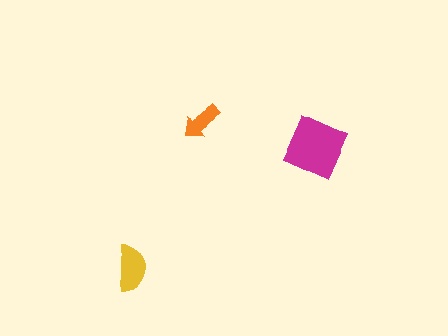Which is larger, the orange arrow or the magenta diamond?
The magenta diamond.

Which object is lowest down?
The yellow semicircle is bottommost.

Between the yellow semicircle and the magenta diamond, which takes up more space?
The magenta diamond.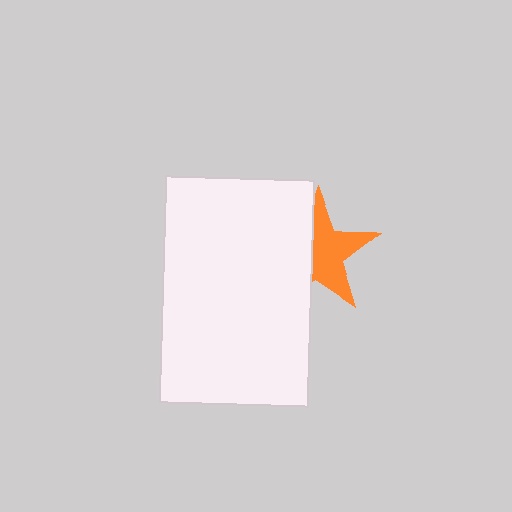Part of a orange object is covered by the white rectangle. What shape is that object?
It is a star.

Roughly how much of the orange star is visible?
About half of it is visible (roughly 56%).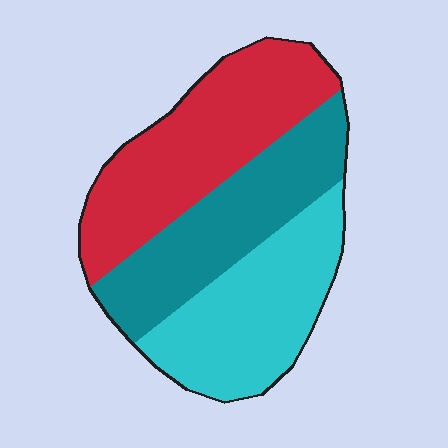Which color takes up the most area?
Red, at roughly 35%.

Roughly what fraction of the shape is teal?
Teal takes up about one third (1/3) of the shape.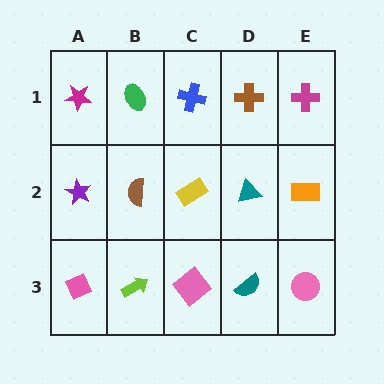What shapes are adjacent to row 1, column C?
A yellow rectangle (row 2, column C), a green ellipse (row 1, column B), a brown cross (row 1, column D).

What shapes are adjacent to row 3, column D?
A teal triangle (row 2, column D), a pink diamond (row 3, column C), a pink circle (row 3, column E).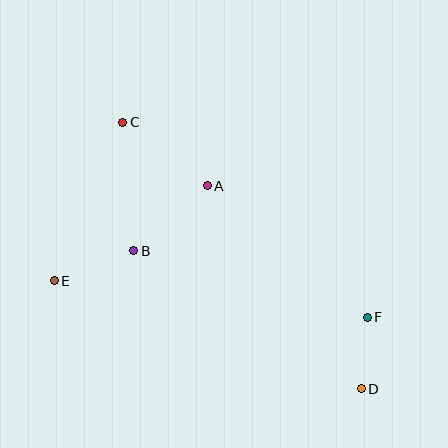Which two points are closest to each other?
Points D and F are closest to each other.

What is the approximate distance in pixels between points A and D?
The distance between A and D is approximately 255 pixels.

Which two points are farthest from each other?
Points C and D are farthest from each other.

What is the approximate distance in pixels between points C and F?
The distance between C and F is approximately 313 pixels.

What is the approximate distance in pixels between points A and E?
The distance between A and E is approximately 180 pixels.